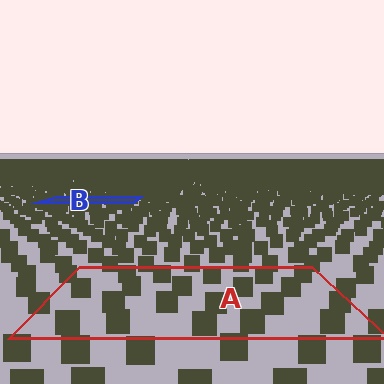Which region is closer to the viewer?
Region A is closer. The texture elements there are larger and more spread out.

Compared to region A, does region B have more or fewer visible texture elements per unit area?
Region B has more texture elements per unit area — they are packed more densely because it is farther away.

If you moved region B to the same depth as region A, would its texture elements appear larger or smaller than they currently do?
They would appear larger. At a closer depth, the same texture elements are projected at a bigger on-screen size.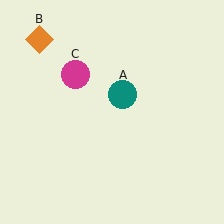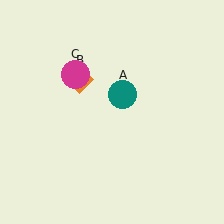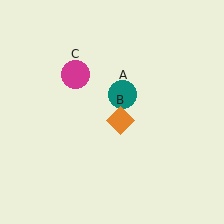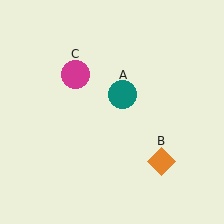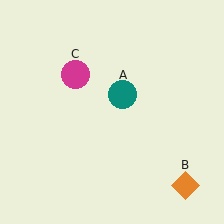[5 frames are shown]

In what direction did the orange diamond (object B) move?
The orange diamond (object B) moved down and to the right.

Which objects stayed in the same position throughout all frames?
Teal circle (object A) and magenta circle (object C) remained stationary.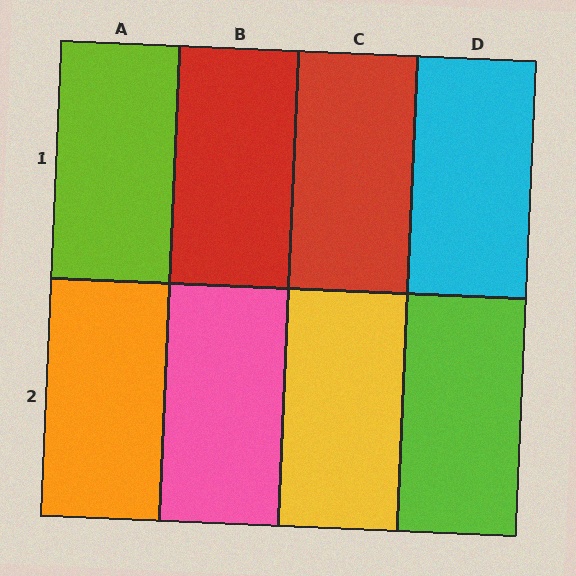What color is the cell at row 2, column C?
Yellow.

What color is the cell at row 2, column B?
Pink.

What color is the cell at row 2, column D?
Lime.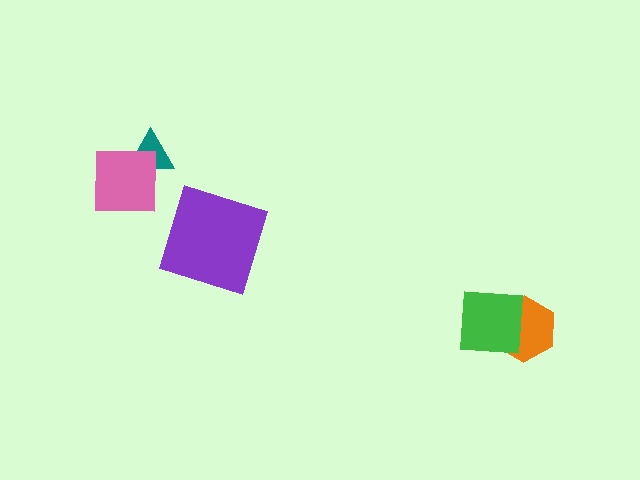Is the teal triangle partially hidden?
Yes, it is partially covered by another shape.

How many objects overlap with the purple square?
0 objects overlap with the purple square.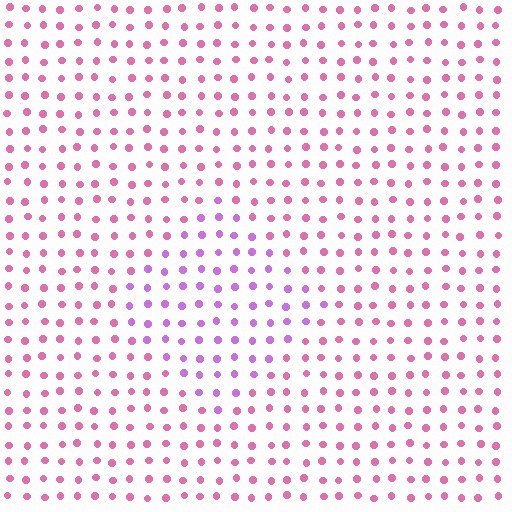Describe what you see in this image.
The image is filled with small pink elements in a uniform arrangement. A diamond-shaped region is visible where the elements are tinted to a slightly different hue, forming a subtle color boundary.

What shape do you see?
I see a diamond.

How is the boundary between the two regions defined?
The boundary is defined purely by a slight shift in hue (about 39 degrees). Spacing, size, and orientation are identical on both sides.